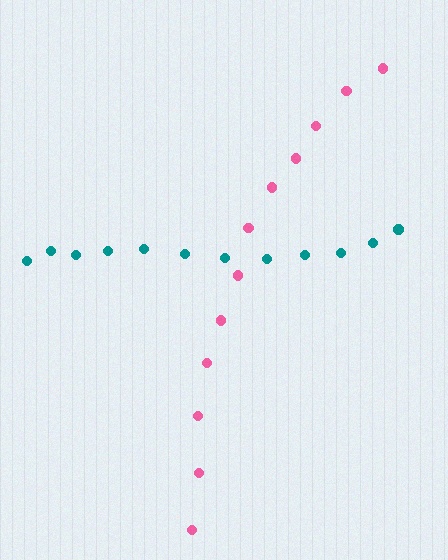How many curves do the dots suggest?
There are 2 distinct paths.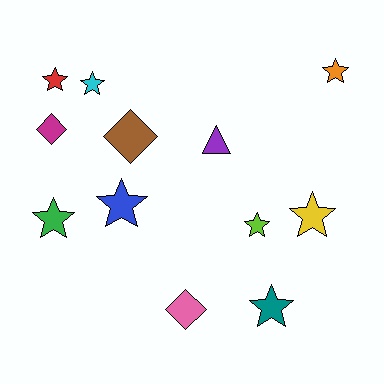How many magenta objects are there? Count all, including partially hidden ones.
There is 1 magenta object.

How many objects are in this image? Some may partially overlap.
There are 12 objects.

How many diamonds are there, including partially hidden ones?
There are 3 diamonds.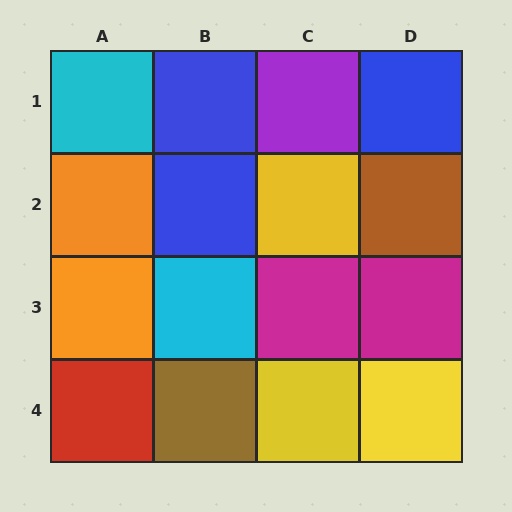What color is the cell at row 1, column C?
Purple.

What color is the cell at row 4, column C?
Yellow.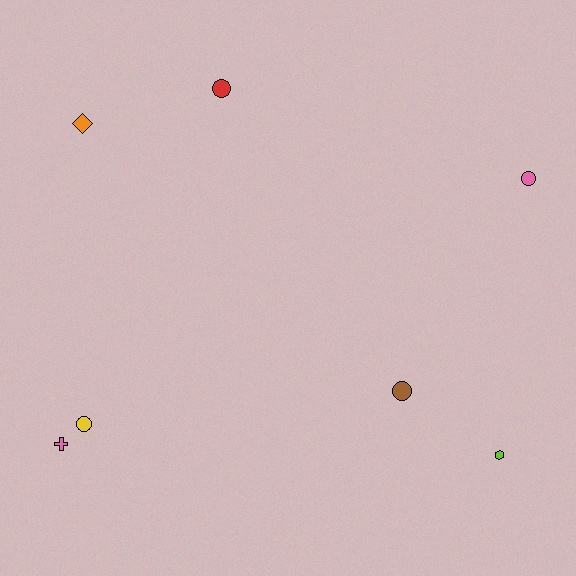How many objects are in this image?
There are 7 objects.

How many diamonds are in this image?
There is 1 diamond.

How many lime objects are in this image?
There is 1 lime object.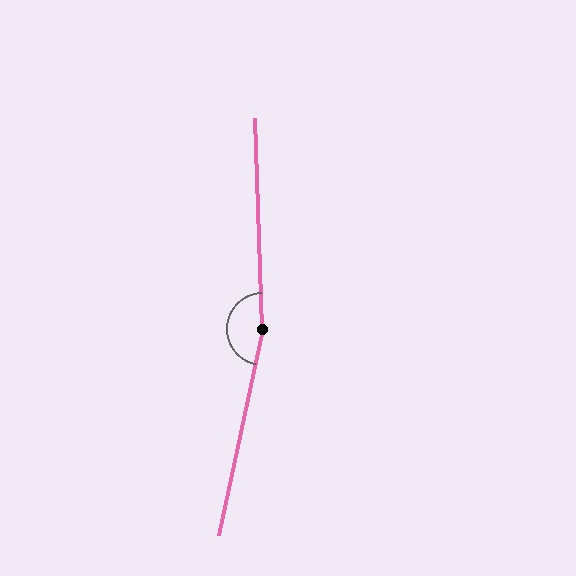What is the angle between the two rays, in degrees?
Approximately 166 degrees.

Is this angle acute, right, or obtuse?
It is obtuse.